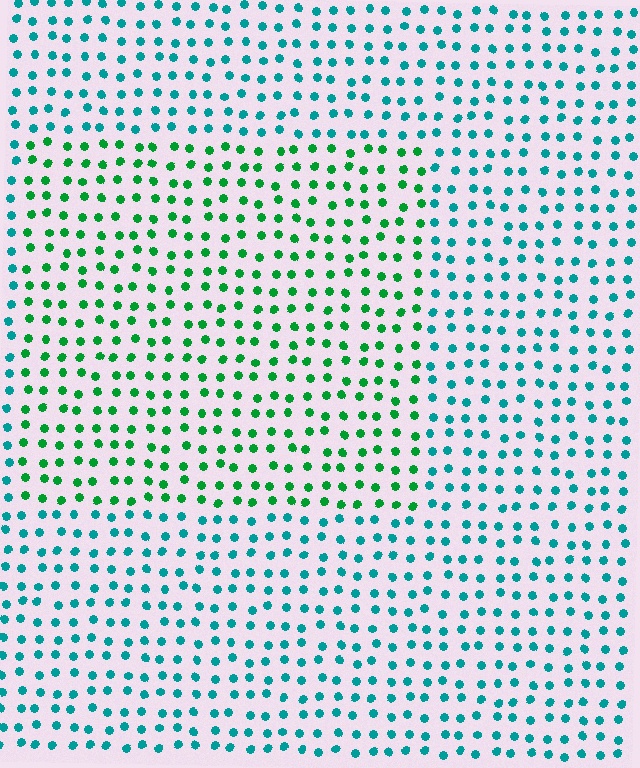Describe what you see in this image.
The image is filled with small teal elements in a uniform arrangement. A rectangle-shaped region is visible where the elements are tinted to a slightly different hue, forming a subtle color boundary.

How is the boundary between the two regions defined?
The boundary is defined purely by a slight shift in hue (about 41 degrees). Spacing, size, and orientation are identical on both sides.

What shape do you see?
I see a rectangle.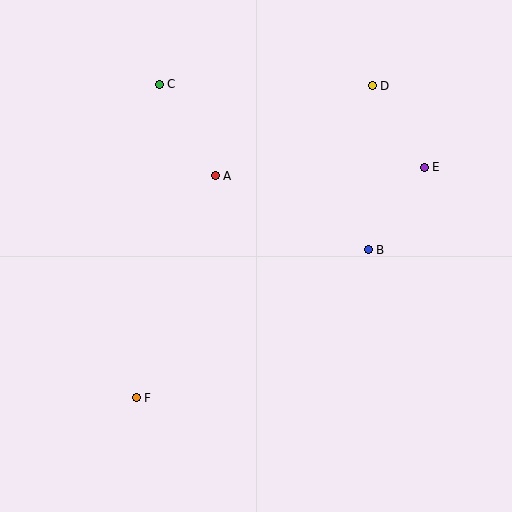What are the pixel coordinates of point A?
Point A is at (215, 176).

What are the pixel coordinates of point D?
Point D is at (372, 86).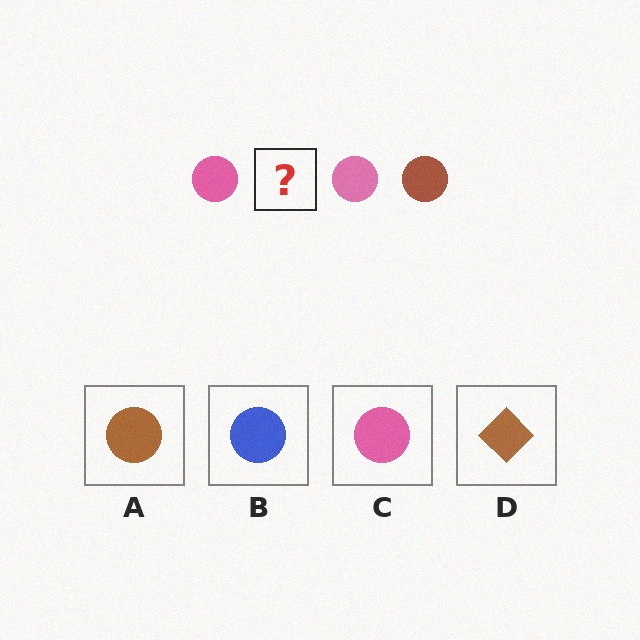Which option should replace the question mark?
Option A.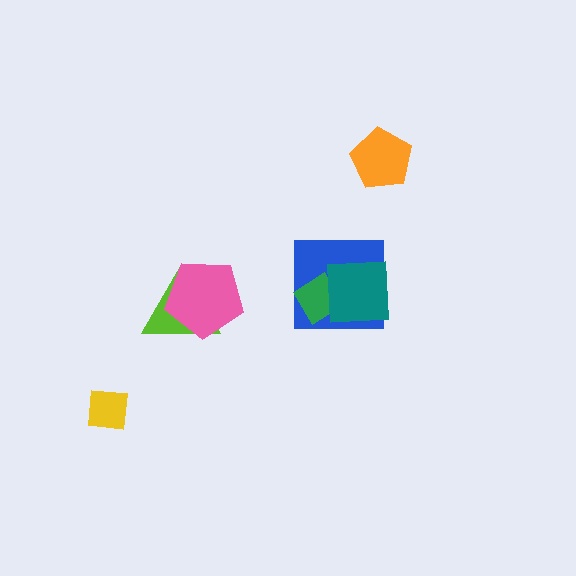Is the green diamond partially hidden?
Yes, it is partially covered by another shape.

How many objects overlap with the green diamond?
2 objects overlap with the green diamond.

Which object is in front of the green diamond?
The teal square is in front of the green diamond.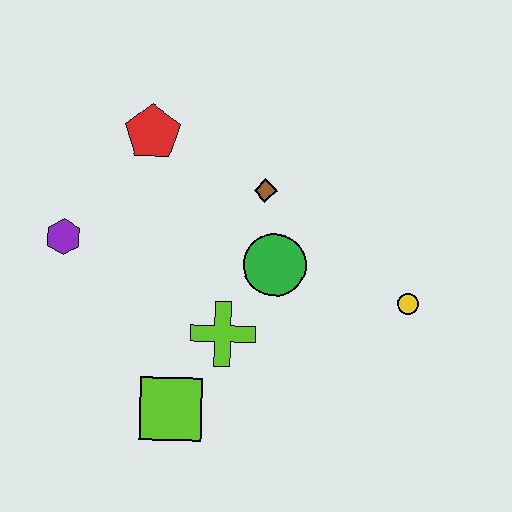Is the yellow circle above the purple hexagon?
No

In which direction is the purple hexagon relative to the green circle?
The purple hexagon is to the left of the green circle.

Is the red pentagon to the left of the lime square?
Yes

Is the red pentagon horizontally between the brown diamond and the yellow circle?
No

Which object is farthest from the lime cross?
The red pentagon is farthest from the lime cross.